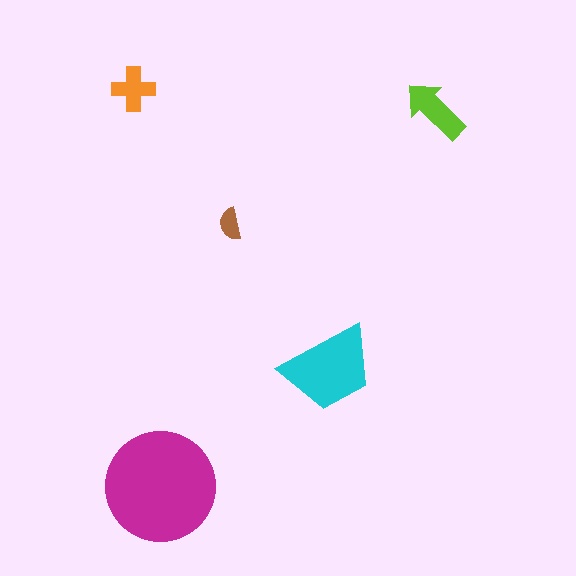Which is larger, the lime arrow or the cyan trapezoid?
The cyan trapezoid.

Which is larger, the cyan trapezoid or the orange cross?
The cyan trapezoid.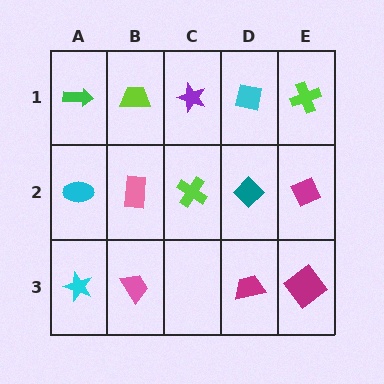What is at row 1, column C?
A purple star.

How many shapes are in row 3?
4 shapes.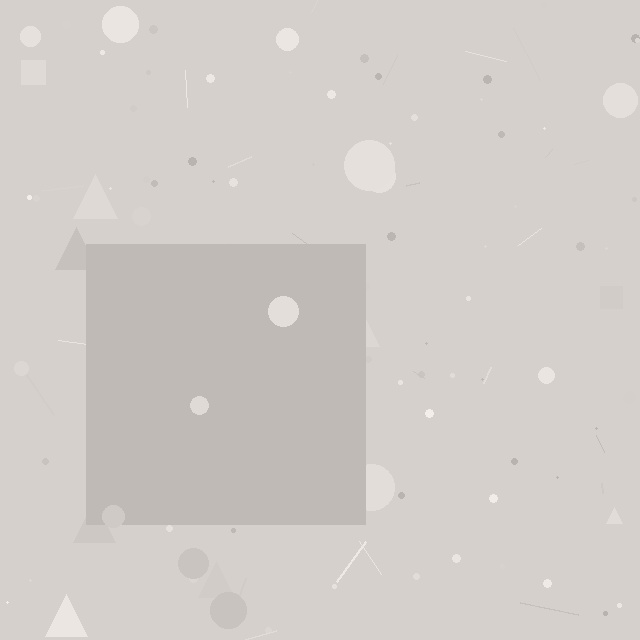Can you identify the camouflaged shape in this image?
The camouflaged shape is a square.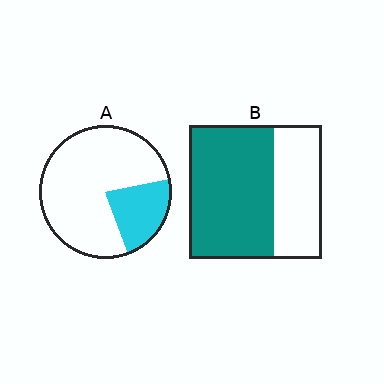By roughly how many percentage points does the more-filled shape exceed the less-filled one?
By roughly 40 percentage points (B over A).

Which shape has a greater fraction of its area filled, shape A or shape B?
Shape B.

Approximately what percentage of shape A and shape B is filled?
A is approximately 25% and B is approximately 65%.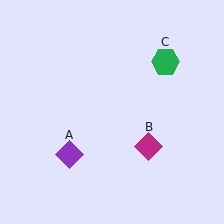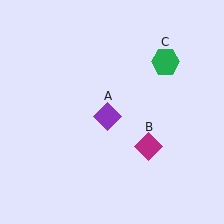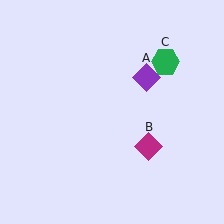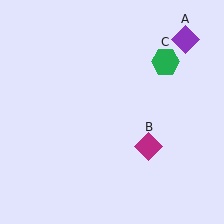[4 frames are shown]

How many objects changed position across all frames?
1 object changed position: purple diamond (object A).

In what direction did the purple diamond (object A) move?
The purple diamond (object A) moved up and to the right.